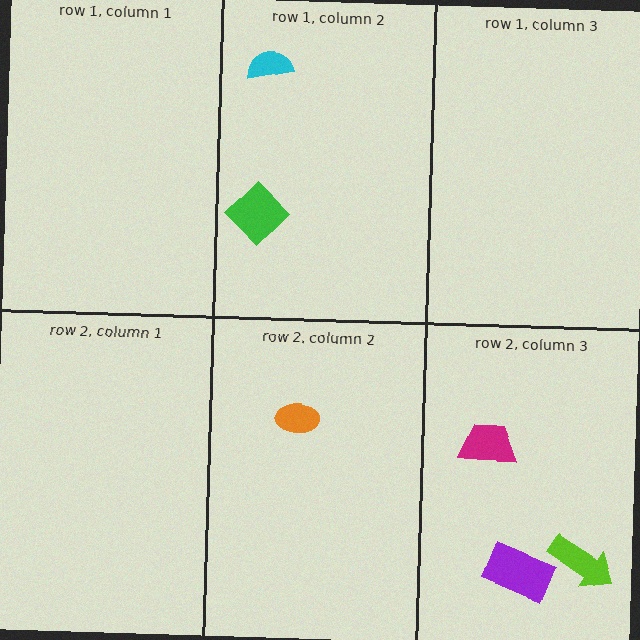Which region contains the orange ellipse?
The row 2, column 2 region.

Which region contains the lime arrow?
The row 2, column 3 region.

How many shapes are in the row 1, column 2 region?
2.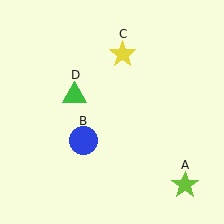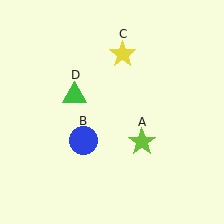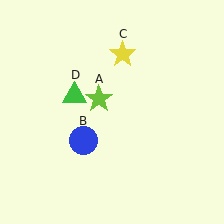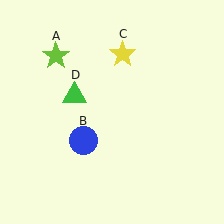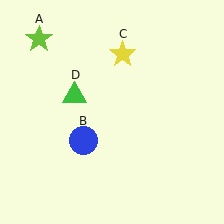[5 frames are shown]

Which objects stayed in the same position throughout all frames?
Blue circle (object B) and yellow star (object C) and green triangle (object D) remained stationary.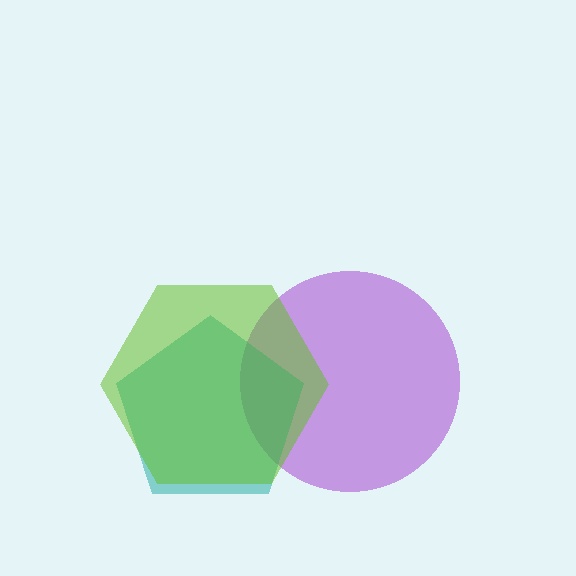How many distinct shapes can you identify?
There are 3 distinct shapes: a purple circle, a teal pentagon, a lime hexagon.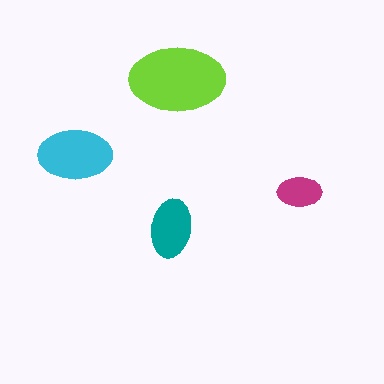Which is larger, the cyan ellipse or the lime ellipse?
The lime one.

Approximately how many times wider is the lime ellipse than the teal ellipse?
About 1.5 times wider.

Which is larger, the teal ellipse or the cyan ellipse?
The cyan one.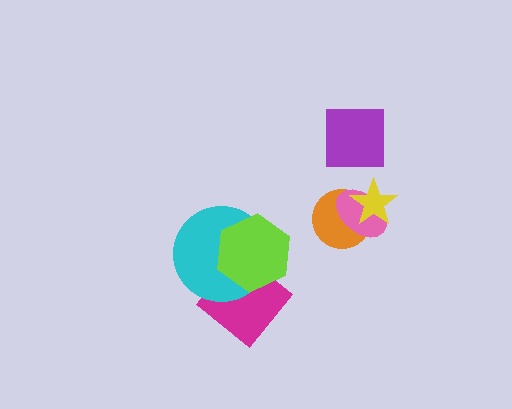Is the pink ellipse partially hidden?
Yes, it is partially covered by another shape.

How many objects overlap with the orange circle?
2 objects overlap with the orange circle.